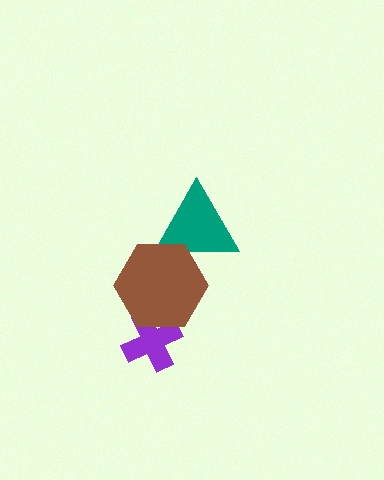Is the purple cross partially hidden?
Yes, it is partially covered by another shape.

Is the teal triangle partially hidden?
Yes, it is partially covered by another shape.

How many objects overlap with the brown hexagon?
2 objects overlap with the brown hexagon.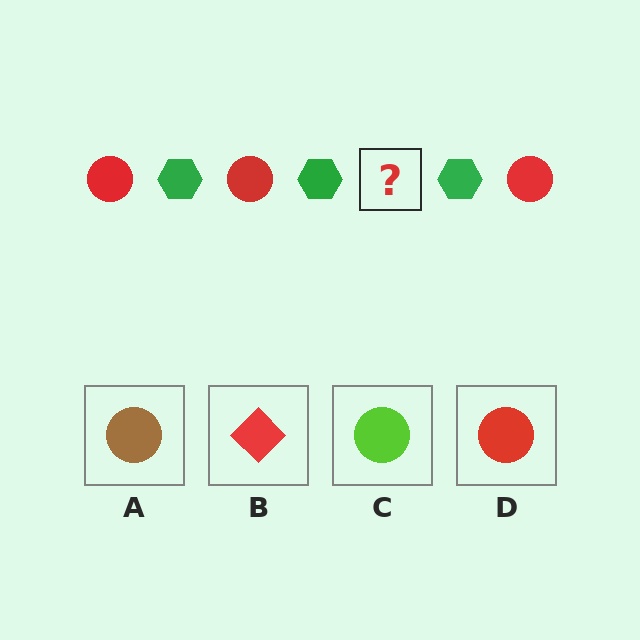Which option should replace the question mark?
Option D.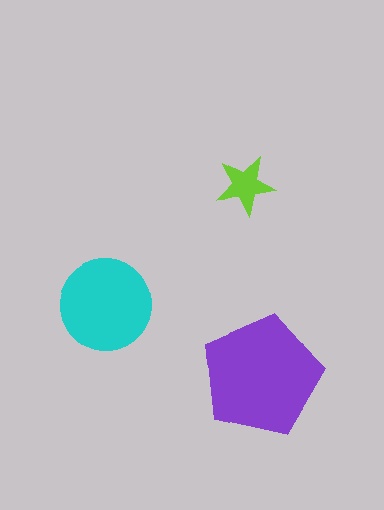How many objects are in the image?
There are 3 objects in the image.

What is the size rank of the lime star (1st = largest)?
3rd.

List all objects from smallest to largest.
The lime star, the cyan circle, the purple pentagon.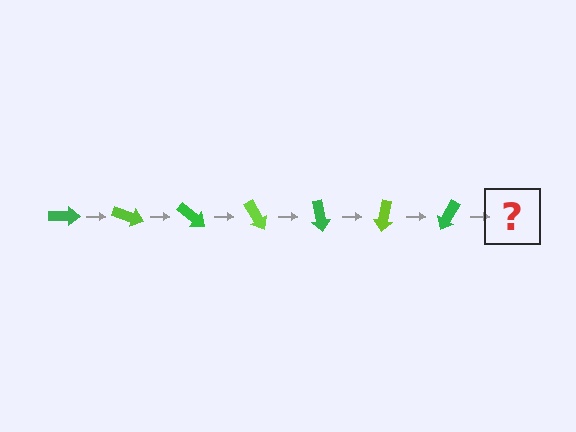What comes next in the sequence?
The next element should be a lime arrow, rotated 140 degrees from the start.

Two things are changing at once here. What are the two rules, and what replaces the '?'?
The two rules are that it rotates 20 degrees each step and the color cycles through green and lime. The '?' should be a lime arrow, rotated 140 degrees from the start.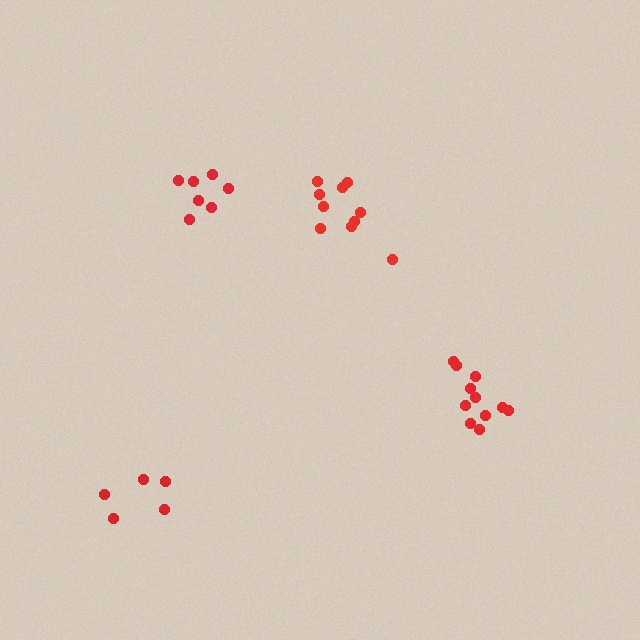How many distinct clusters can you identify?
There are 4 distinct clusters.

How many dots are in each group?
Group 1: 11 dots, Group 2: 10 dots, Group 3: 5 dots, Group 4: 8 dots (34 total).